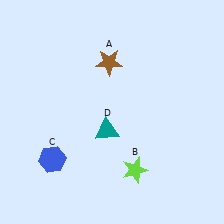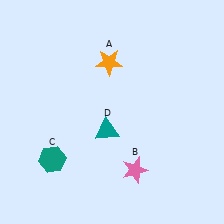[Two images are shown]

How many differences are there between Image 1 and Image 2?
There are 3 differences between the two images.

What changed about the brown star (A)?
In Image 1, A is brown. In Image 2, it changed to orange.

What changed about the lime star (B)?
In Image 1, B is lime. In Image 2, it changed to pink.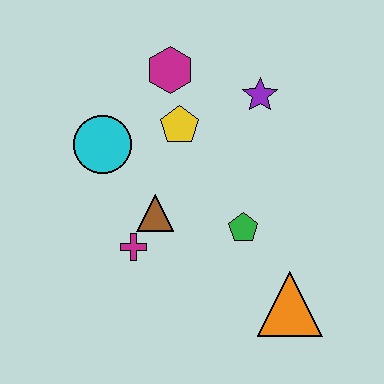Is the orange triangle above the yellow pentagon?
No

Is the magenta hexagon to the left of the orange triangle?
Yes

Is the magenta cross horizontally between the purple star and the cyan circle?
Yes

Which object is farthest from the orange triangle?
The magenta hexagon is farthest from the orange triangle.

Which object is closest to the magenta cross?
The brown triangle is closest to the magenta cross.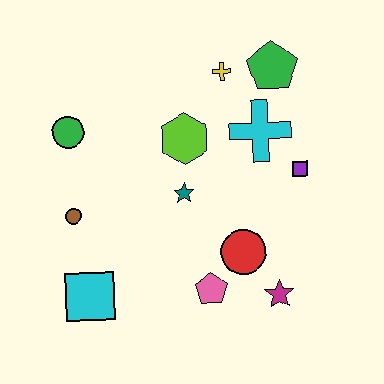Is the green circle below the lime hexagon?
No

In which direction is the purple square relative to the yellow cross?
The purple square is below the yellow cross.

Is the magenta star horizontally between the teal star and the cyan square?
No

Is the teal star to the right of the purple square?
No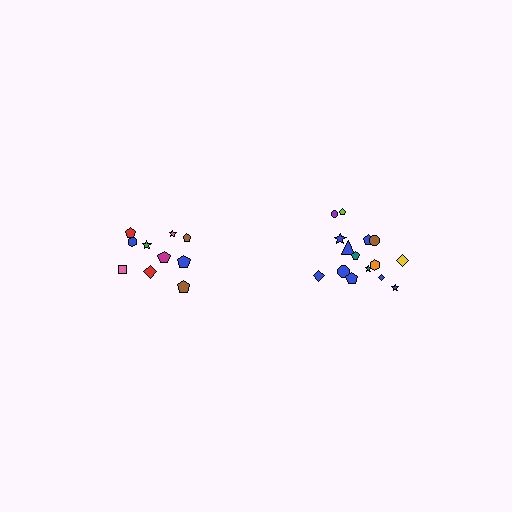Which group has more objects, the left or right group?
The right group.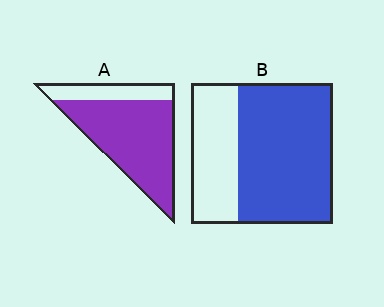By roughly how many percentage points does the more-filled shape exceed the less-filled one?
By roughly 10 percentage points (A over B).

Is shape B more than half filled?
Yes.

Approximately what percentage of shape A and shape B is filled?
A is approximately 75% and B is approximately 65%.